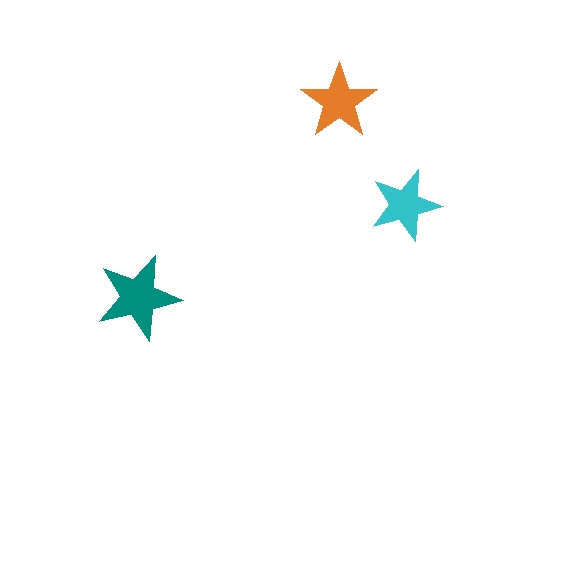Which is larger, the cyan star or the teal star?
The teal one.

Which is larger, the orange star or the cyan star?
The orange one.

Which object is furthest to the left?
The teal star is leftmost.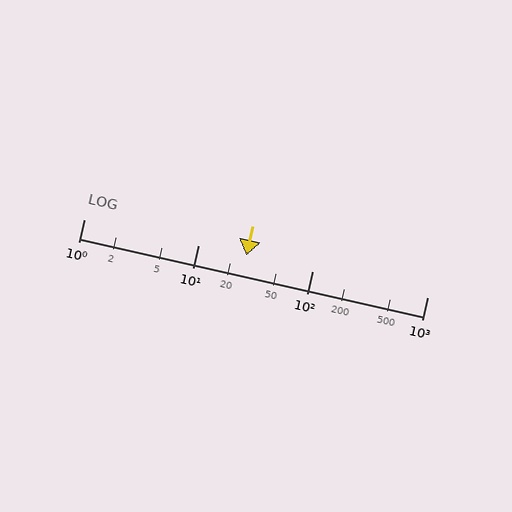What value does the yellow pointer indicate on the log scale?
The pointer indicates approximately 26.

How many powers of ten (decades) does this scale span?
The scale spans 3 decades, from 1 to 1000.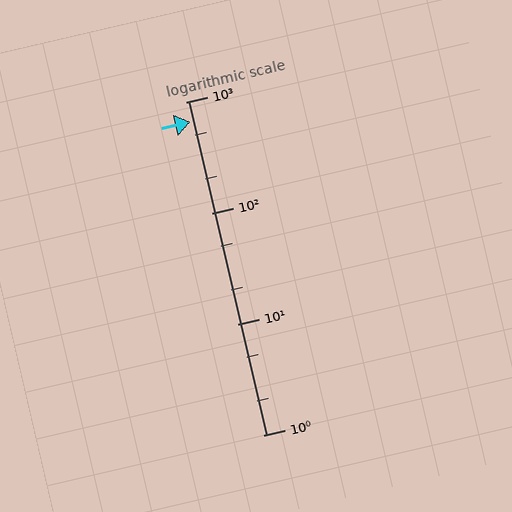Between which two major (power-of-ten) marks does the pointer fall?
The pointer is between 100 and 1000.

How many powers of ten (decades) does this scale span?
The scale spans 3 decades, from 1 to 1000.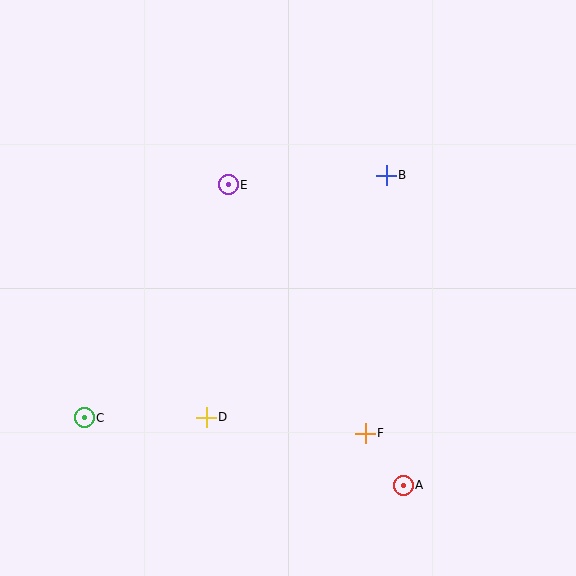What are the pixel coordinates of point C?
Point C is at (84, 418).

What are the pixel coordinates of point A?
Point A is at (403, 485).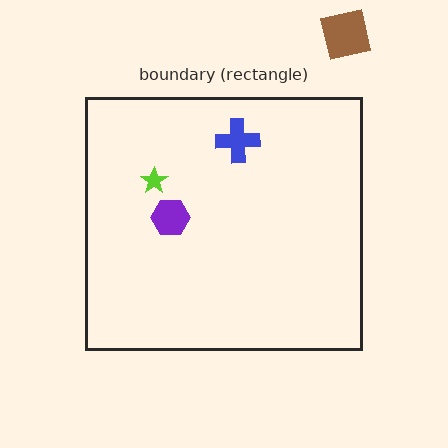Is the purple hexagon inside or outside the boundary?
Inside.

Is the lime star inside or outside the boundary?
Inside.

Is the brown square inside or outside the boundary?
Outside.